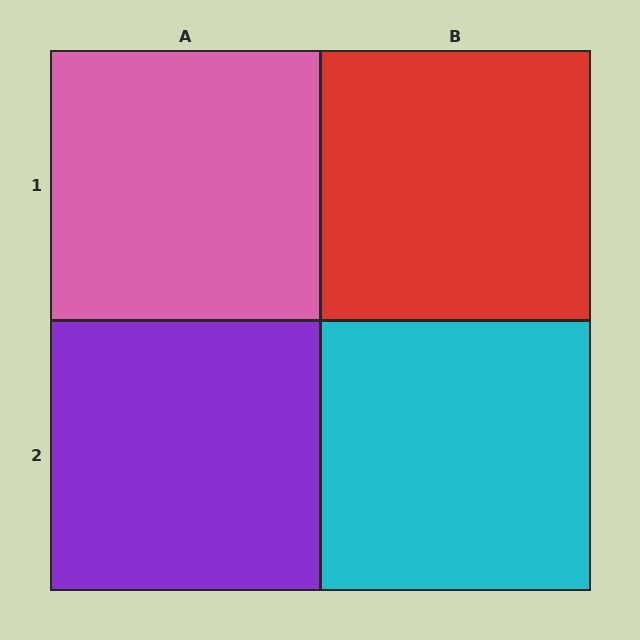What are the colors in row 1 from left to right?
Pink, red.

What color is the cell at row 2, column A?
Purple.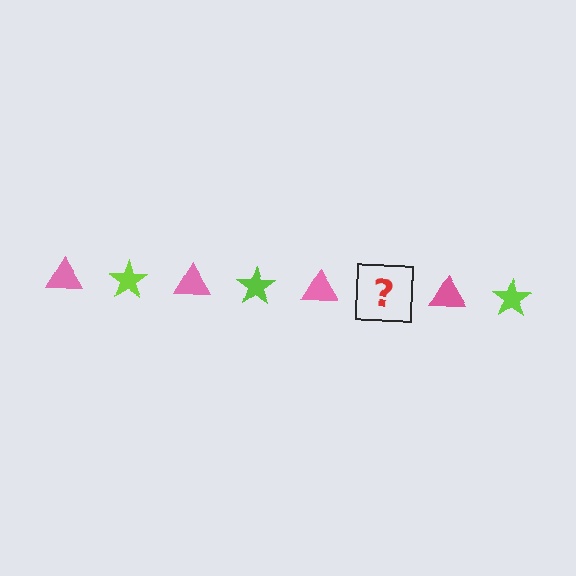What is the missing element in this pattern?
The missing element is a lime star.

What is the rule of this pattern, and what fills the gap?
The rule is that the pattern alternates between pink triangle and lime star. The gap should be filled with a lime star.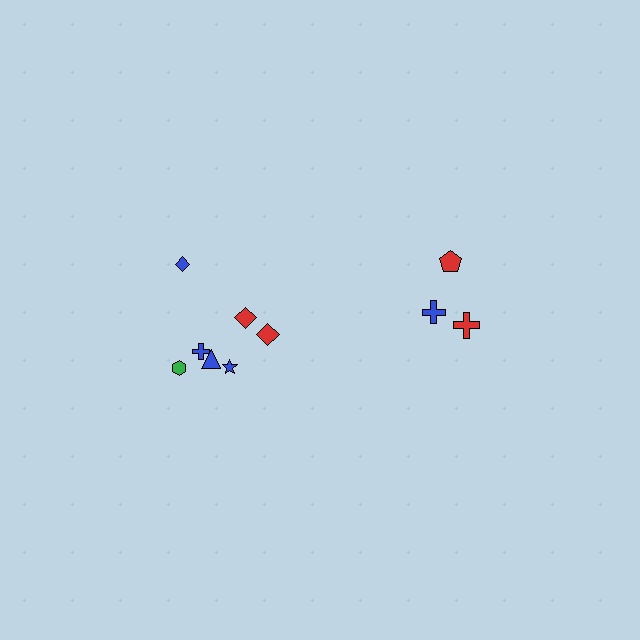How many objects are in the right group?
There are 3 objects.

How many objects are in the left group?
There are 7 objects.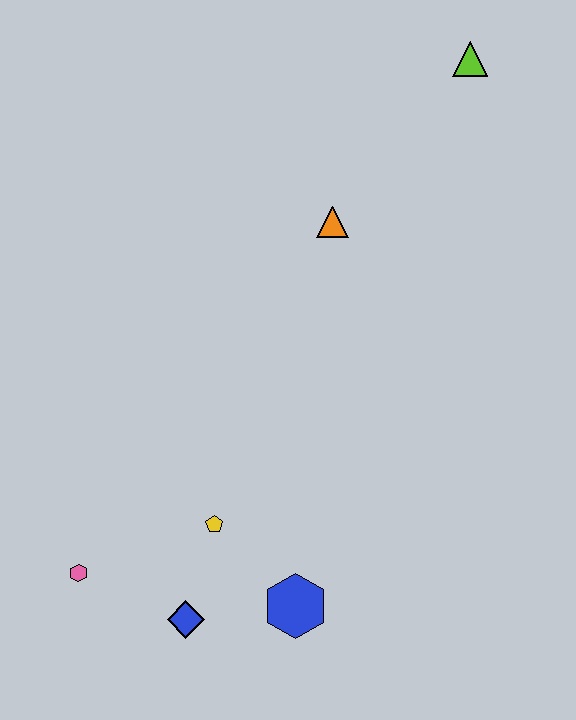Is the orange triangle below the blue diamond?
No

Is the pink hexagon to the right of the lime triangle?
No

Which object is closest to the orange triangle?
The lime triangle is closest to the orange triangle.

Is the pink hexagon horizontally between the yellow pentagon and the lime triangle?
No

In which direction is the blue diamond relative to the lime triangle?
The blue diamond is below the lime triangle.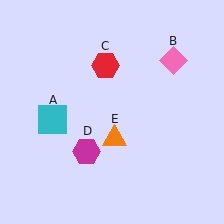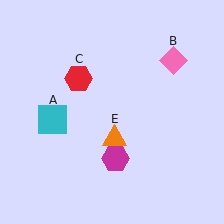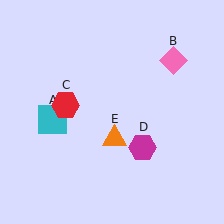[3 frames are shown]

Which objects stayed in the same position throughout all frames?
Cyan square (object A) and pink diamond (object B) and orange triangle (object E) remained stationary.